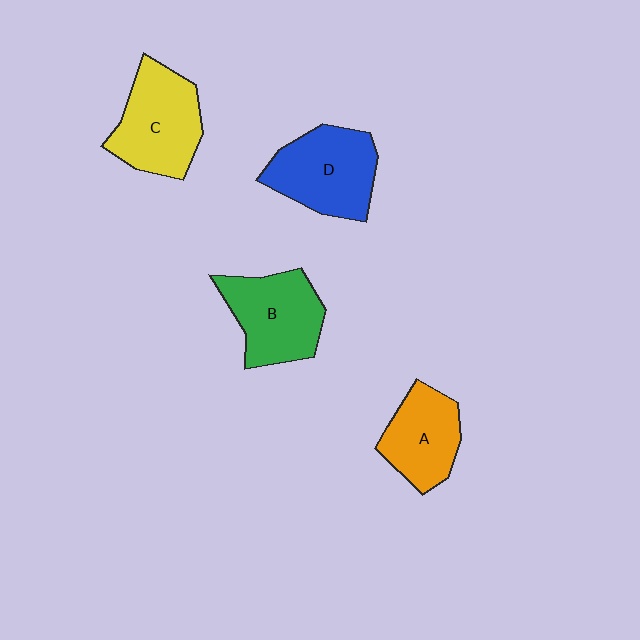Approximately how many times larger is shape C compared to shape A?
Approximately 1.3 times.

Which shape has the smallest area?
Shape A (orange).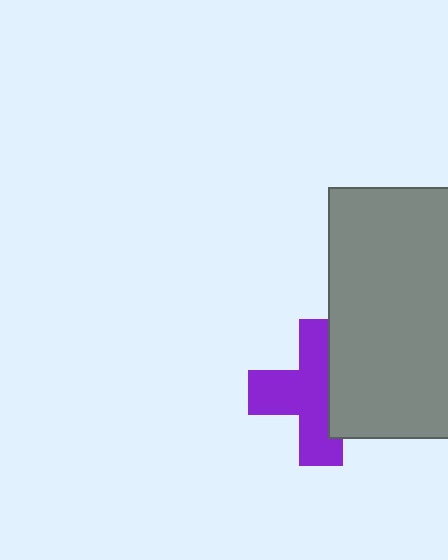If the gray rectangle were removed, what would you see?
You would see the complete purple cross.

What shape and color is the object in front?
The object in front is a gray rectangle.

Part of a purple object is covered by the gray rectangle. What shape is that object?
It is a cross.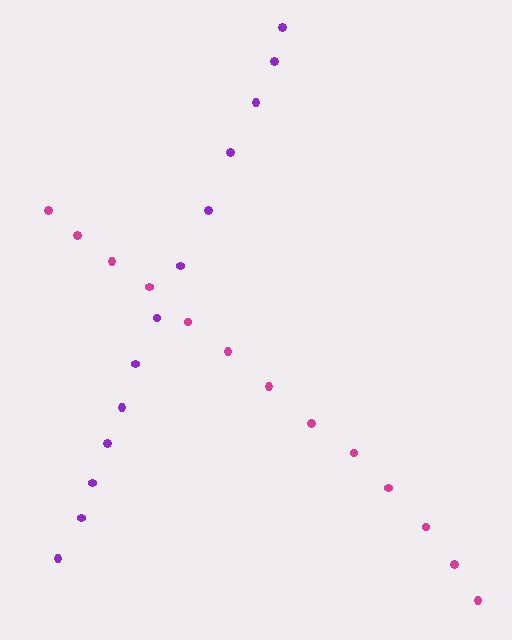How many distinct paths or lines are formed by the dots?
There are 2 distinct paths.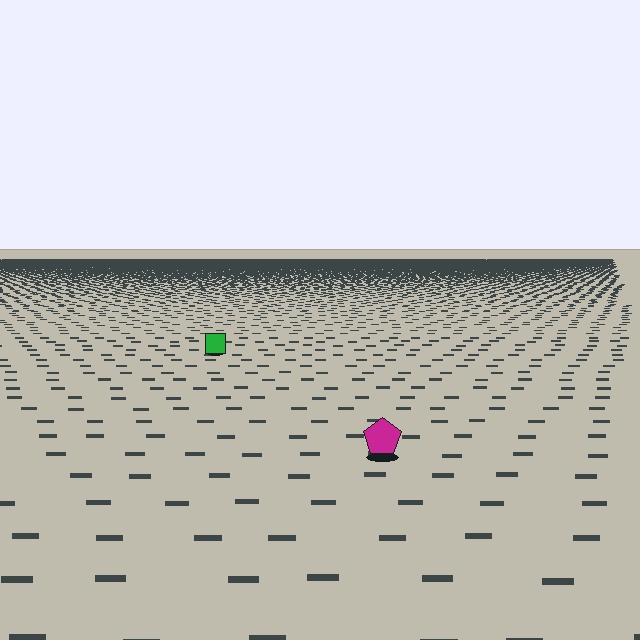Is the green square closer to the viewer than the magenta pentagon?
No. The magenta pentagon is closer — you can tell from the texture gradient: the ground texture is coarser near it.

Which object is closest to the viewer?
The magenta pentagon is closest. The texture marks near it are larger and more spread out.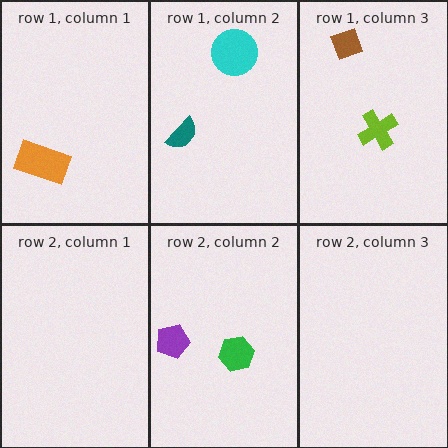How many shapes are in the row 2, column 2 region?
2.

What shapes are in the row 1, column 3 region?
The brown diamond, the lime cross.